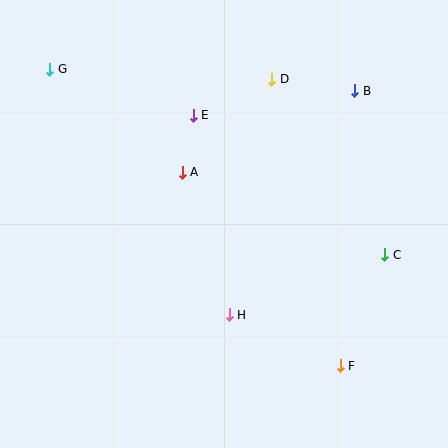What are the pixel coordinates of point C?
Point C is at (385, 255).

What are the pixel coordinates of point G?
Point G is at (50, 69).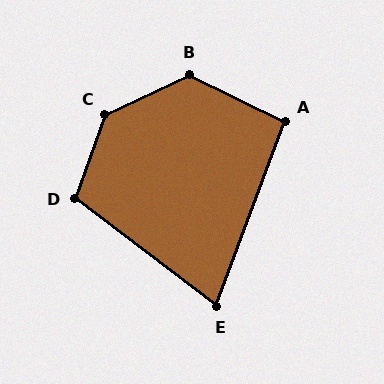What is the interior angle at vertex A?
Approximately 95 degrees (obtuse).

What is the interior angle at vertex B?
Approximately 129 degrees (obtuse).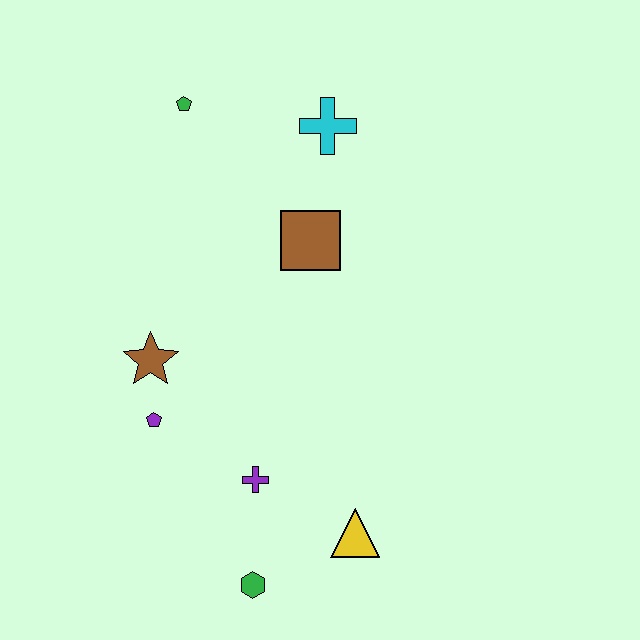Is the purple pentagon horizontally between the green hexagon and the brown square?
No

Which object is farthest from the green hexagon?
The green pentagon is farthest from the green hexagon.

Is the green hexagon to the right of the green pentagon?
Yes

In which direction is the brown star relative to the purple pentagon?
The brown star is above the purple pentagon.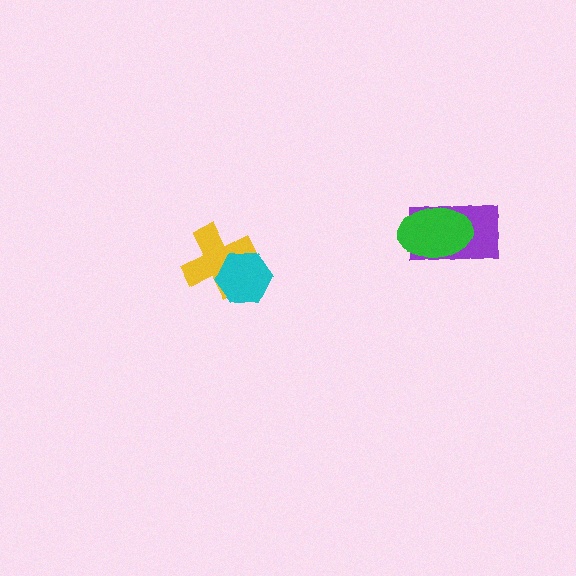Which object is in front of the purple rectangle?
The green ellipse is in front of the purple rectangle.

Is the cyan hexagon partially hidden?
No, no other shape covers it.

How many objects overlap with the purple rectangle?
1 object overlaps with the purple rectangle.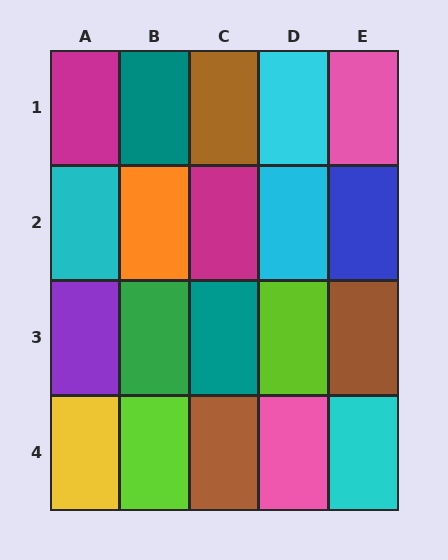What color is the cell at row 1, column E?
Pink.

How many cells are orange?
1 cell is orange.